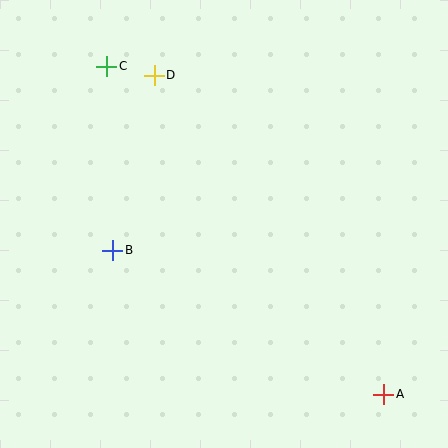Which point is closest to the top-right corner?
Point D is closest to the top-right corner.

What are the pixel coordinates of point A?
Point A is at (384, 394).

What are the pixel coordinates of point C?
Point C is at (107, 66).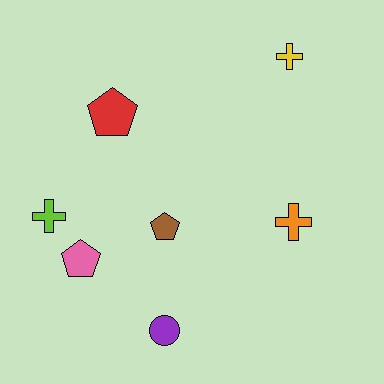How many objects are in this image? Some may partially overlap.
There are 7 objects.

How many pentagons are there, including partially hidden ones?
There are 3 pentagons.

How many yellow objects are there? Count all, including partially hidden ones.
There is 1 yellow object.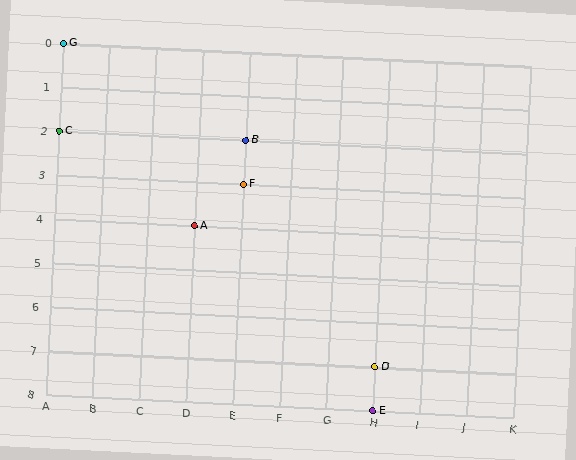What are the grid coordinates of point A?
Point A is at grid coordinates (D, 4).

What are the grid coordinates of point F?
Point F is at grid coordinates (E, 3).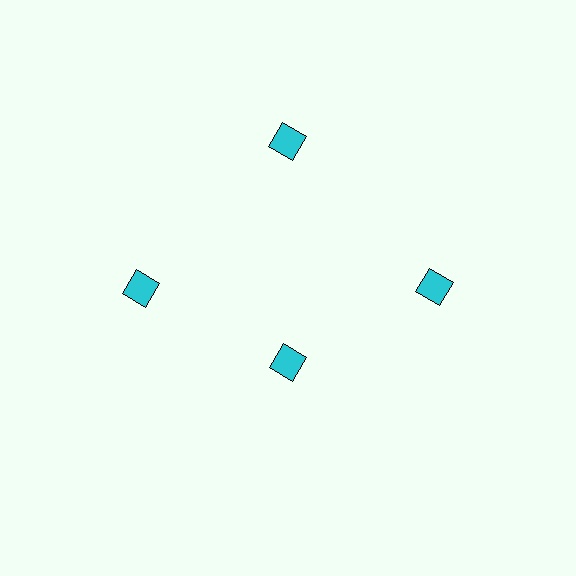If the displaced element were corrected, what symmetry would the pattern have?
It would have 4-fold rotational symmetry — the pattern would map onto itself every 90 degrees.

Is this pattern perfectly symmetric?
No. The 4 cyan diamonds are arranged in a ring, but one element near the 6 o'clock position is pulled inward toward the center, breaking the 4-fold rotational symmetry.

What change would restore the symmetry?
The symmetry would be restored by moving it outward, back onto the ring so that all 4 diamonds sit at equal angles and equal distance from the center.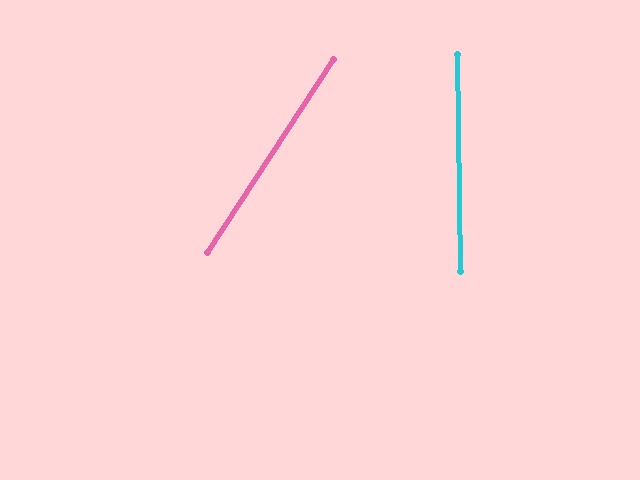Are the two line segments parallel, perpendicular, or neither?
Neither parallel nor perpendicular — they differ by about 34°.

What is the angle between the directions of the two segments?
Approximately 34 degrees.